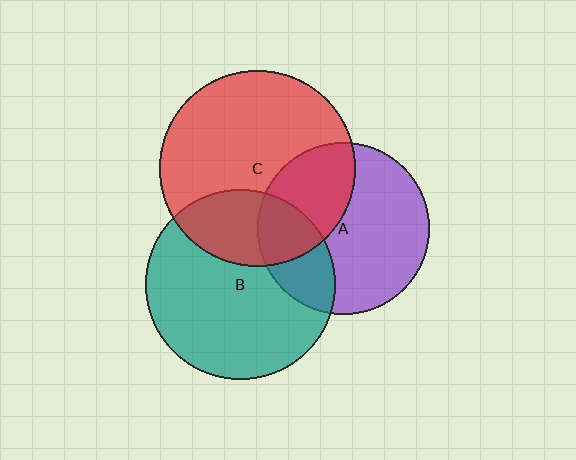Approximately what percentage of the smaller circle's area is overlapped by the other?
Approximately 35%.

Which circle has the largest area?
Circle C (red).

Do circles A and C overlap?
Yes.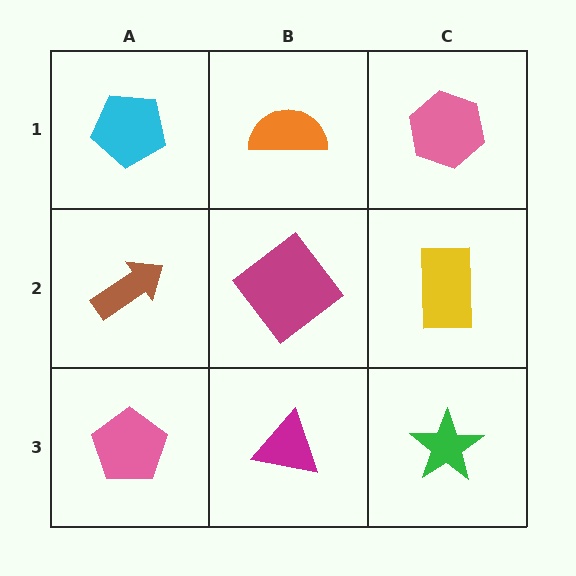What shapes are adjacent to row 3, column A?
A brown arrow (row 2, column A), a magenta triangle (row 3, column B).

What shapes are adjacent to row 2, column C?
A pink hexagon (row 1, column C), a green star (row 3, column C), a magenta diamond (row 2, column B).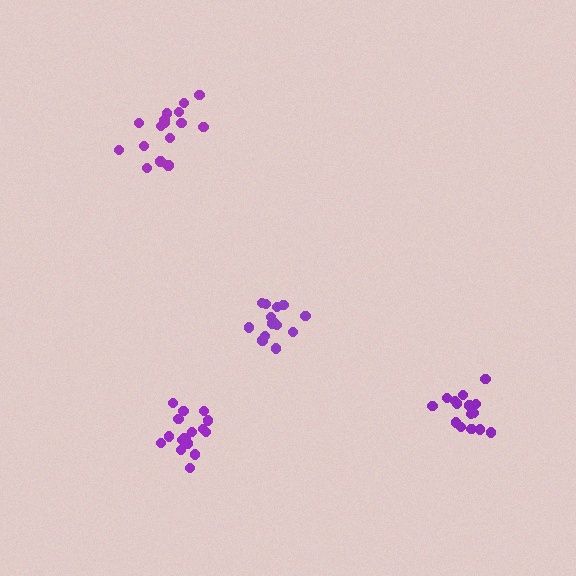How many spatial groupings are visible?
There are 4 spatial groupings.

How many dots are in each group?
Group 1: 17 dots, Group 2: 15 dots, Group 3: 16 dots, Group 4: 16 dots (64 total).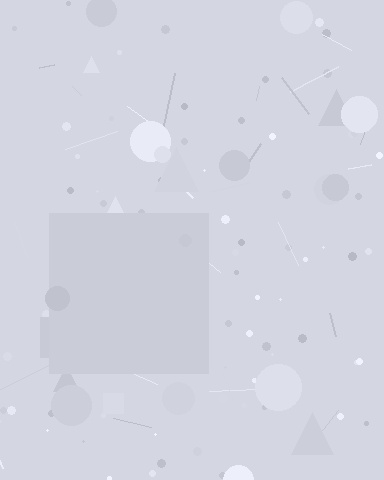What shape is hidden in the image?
A square is hidden in the image.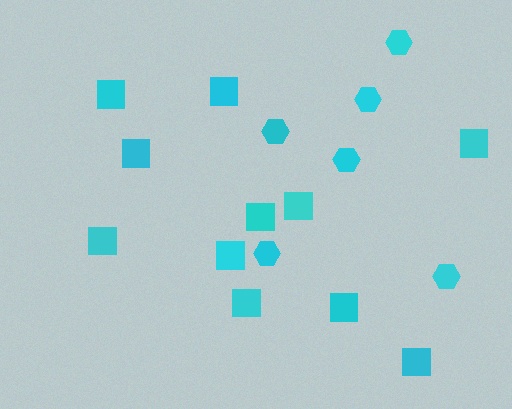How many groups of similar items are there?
There are 2 groups: one group of hexagons (6) and one group of squares (11).